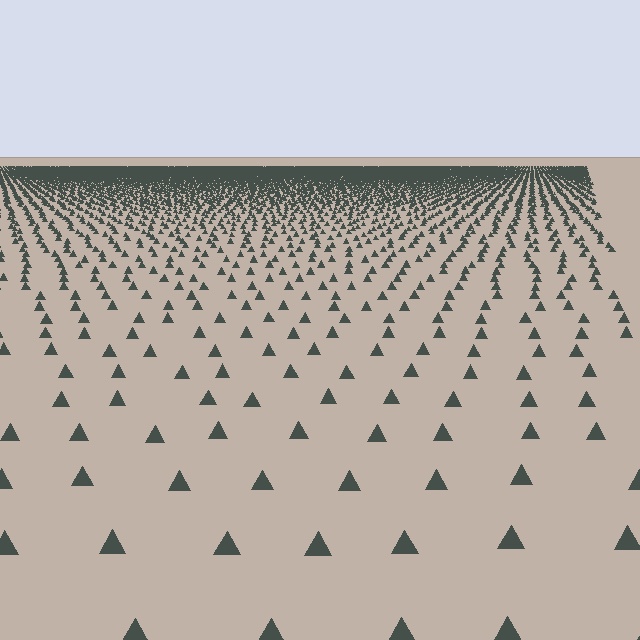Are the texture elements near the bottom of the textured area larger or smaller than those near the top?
Larger. Near the bottom, elements are closer to the viewer and appear at a bigger on-screen size.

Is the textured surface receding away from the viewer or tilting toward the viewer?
The surface is receding away from the viewer. Texture elements get smaller and denser toward the top.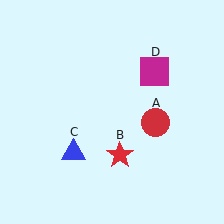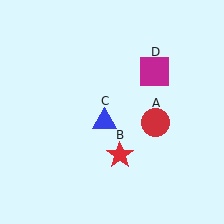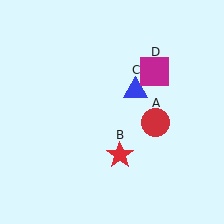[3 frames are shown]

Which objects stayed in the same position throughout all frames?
Red circle (object A) and red star (object B) and magenta square (object D) remained stationary.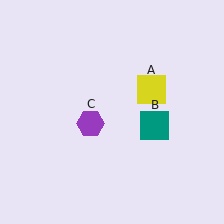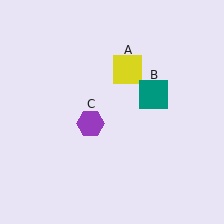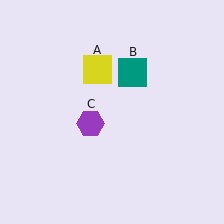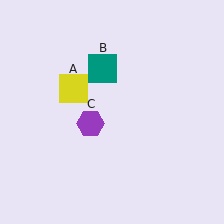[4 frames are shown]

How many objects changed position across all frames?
2 objects changed position: yellow square (object A), teal square (object B).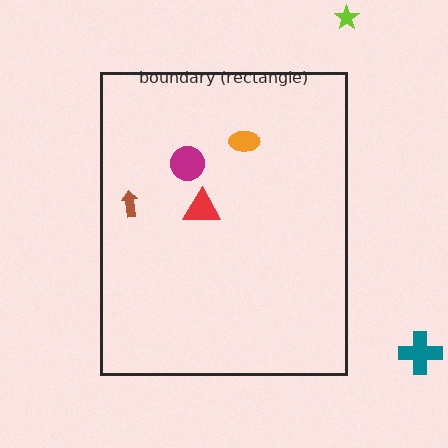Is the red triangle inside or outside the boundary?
Inside.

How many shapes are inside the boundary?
4 inside, 2 outside.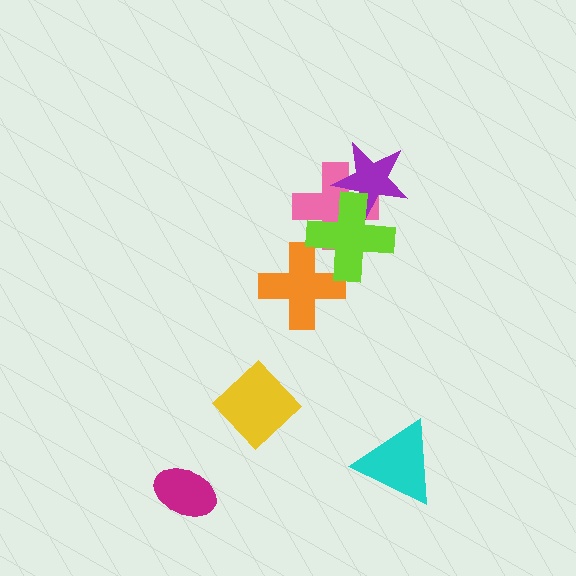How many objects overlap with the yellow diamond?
0 objects overlap with the yellow diamond.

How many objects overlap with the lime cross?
3 objects overlap with the lime cross.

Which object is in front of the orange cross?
The lime cross is in front of the orange cross.